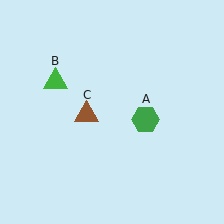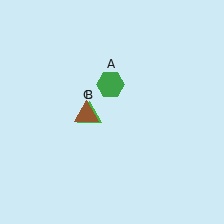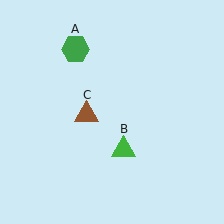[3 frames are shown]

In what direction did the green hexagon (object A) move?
The green hexagon (object A) moved up and to the left.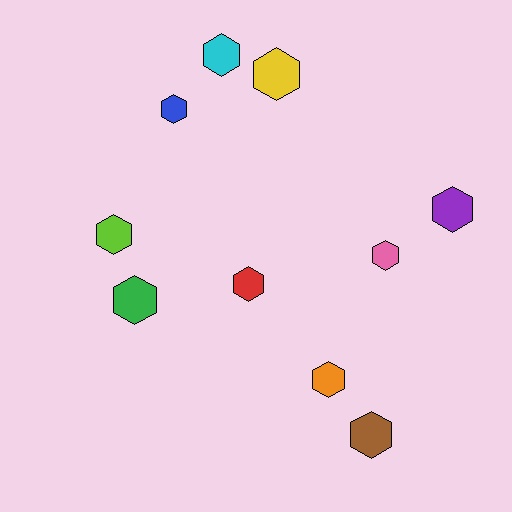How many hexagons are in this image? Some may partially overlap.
There are 10 hexagons.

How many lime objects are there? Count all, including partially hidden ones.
There is 1 lime object.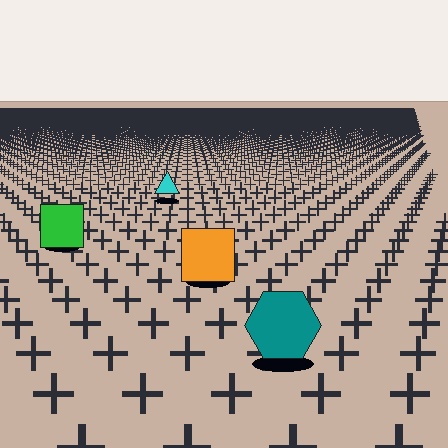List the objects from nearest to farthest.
From nearest to farthest: the teal hexagon, the orange square, the green square, the cyan triangle.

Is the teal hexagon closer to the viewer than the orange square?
Yes. The teal hexagon is closer — you can tell from the texture gradient: the ground texture is coarser near it.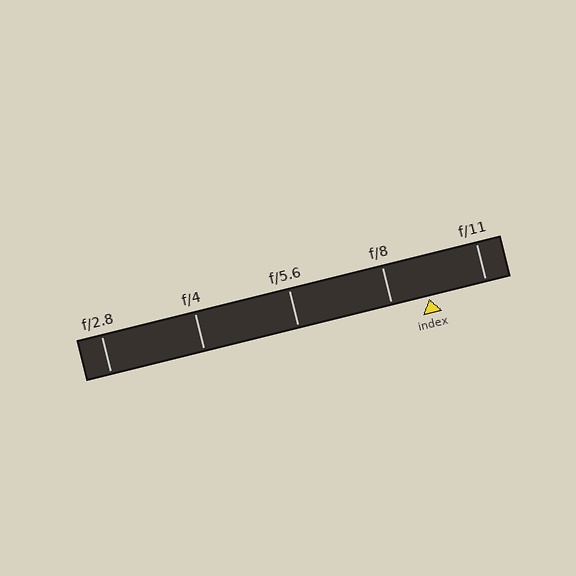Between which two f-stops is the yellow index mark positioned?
The index mark is between f/8 and f/11.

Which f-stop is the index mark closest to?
The index mark is closest to f/8.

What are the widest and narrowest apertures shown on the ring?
The widest aperture shown is f/2.8 and the narrowest is f/11.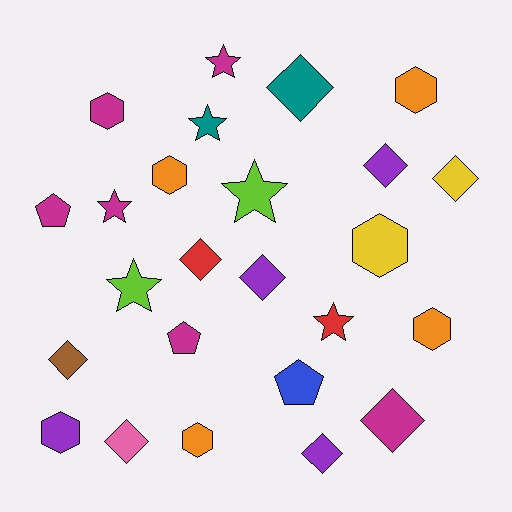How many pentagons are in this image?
There are 3 pentagons.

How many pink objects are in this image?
There is 1 pink object.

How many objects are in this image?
There are 25 objects.